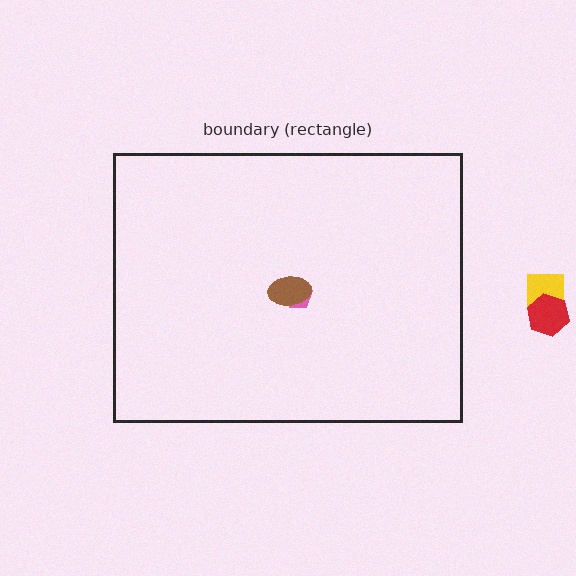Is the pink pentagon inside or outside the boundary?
Inside.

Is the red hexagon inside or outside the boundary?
Outside.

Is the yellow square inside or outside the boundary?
Outside.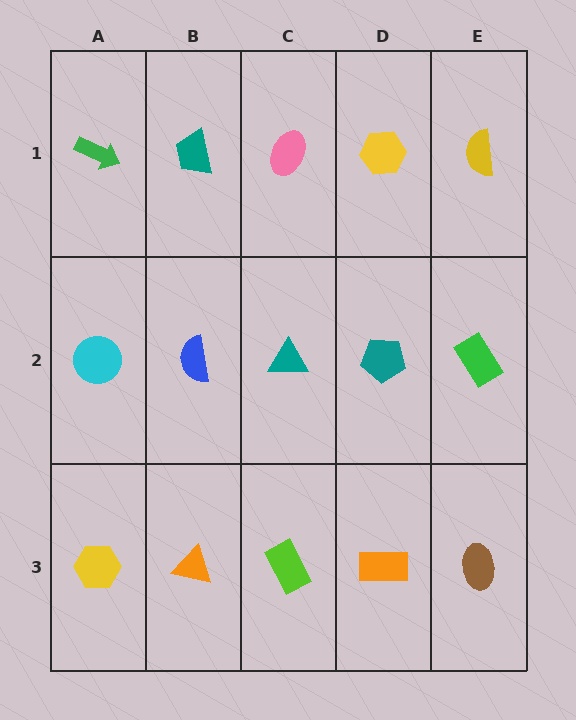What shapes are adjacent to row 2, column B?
A teal trapezoid (row 1, column B), an orange triangle (row 3, column B), a cyan circle (row 2, column A), a teal triangle (row 2, column C).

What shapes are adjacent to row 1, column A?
A cyan circle (row 2, column A), a teal trapezoid (row 1, column B).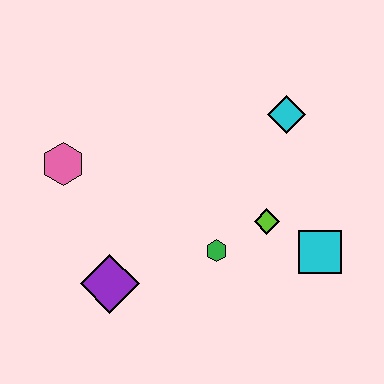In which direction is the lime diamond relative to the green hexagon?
The lime diamond is to the right of the green hexagon.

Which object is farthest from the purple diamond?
The cyan diamond is farthest from the purple diamond.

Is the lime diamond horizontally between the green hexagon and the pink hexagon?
No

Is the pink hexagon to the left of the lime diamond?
Yes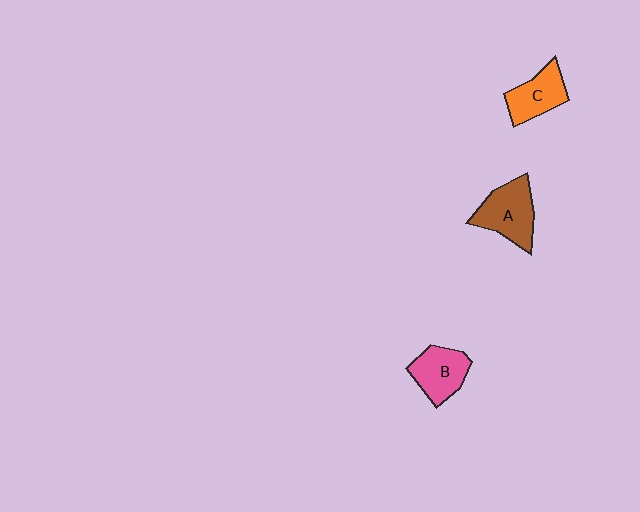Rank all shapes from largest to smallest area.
From largest to smallest: A (brown), B (pink), C (orange).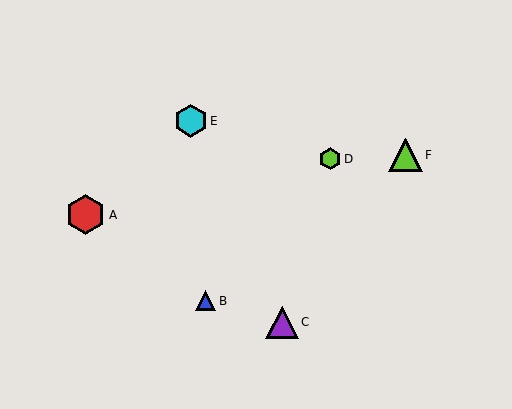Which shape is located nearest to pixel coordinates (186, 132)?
The cyan hexagon (labeled E) at (191, 121) is nearest to that location.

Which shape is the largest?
The red hexagon (labeled A) is the largest.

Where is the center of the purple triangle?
The center of the purple triangle is at (282, 322).